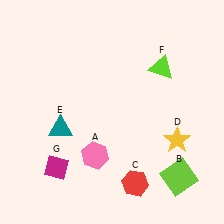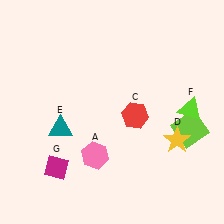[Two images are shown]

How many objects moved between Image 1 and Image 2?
3 objects moved between the two images.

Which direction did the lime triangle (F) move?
The lime triangle (F) moved down.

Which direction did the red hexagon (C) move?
The red hexagon (C) moved up.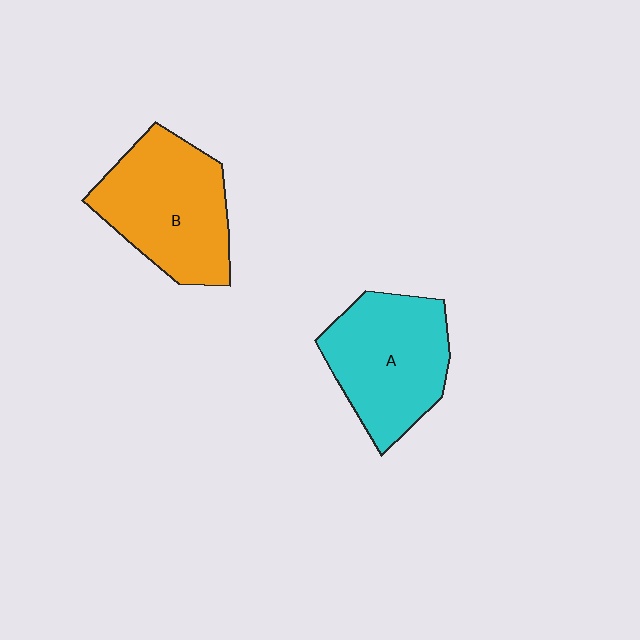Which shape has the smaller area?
Shape A (cyan).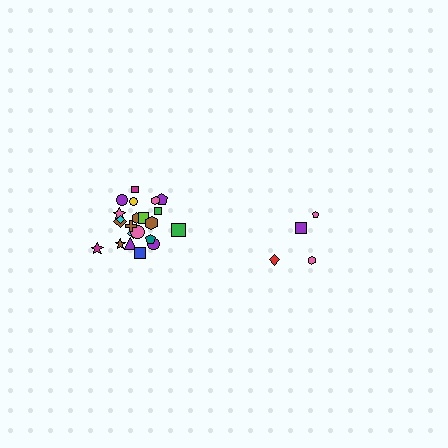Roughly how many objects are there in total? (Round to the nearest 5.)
Roughly 25 objects in total.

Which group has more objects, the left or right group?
The left group.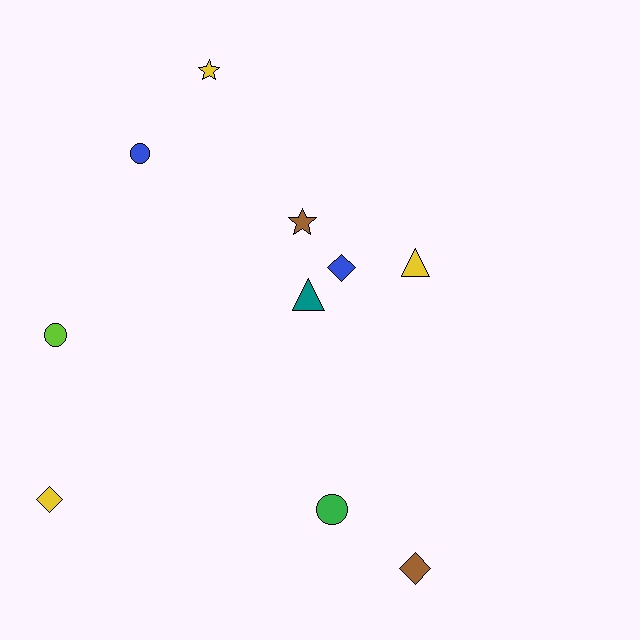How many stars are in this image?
There are 2 stars.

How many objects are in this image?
There are 10 objects.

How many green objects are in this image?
There is 1 green object.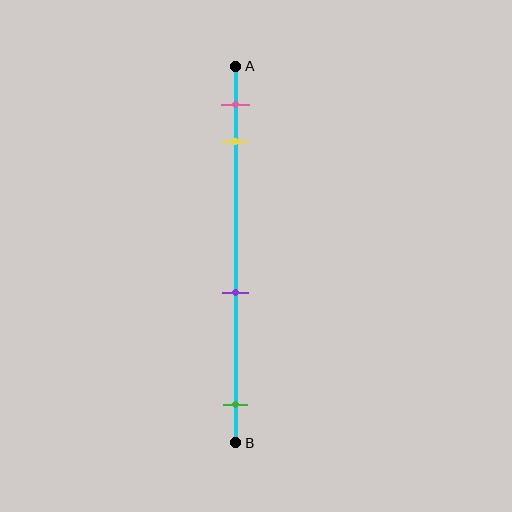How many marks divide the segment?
There are 4 marks dividing the segment.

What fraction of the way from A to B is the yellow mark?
The yellow mark is approximately 20% (0.2) of the way from A to B.